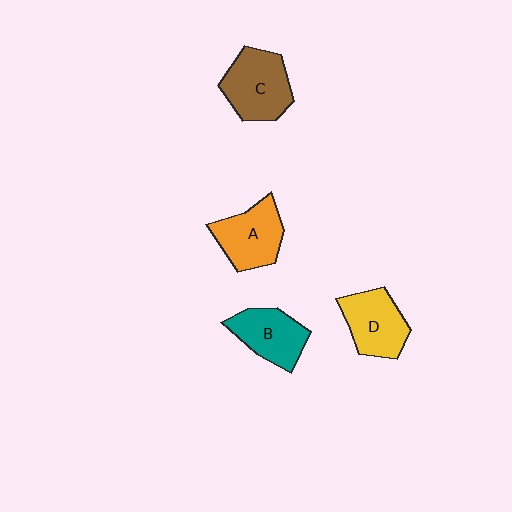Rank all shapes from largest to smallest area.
From largest to smallest: C (brown), A (orange), D (yellow), B (teal).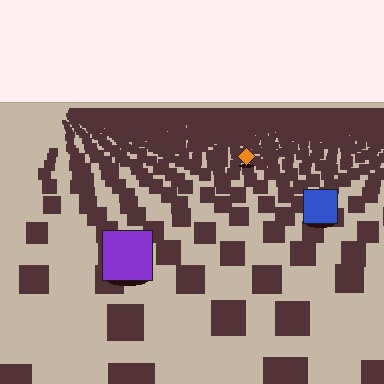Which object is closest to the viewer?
The purple square is closest. The texture marks near it are larger and more spread out.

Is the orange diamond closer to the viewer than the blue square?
No. The blue square is closer — you can tell from the texture gradient: the ground texture is coarser near it.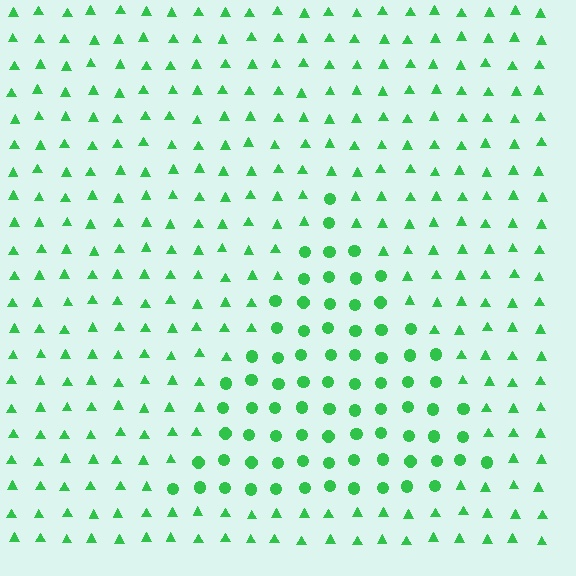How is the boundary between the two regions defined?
The boundary is defined by a change in element shape: circles inside vs. triangles outside. All elements share the same color and spacing.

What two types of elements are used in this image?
The image uses circles inside the triangle region and triangles outside it.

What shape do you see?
I see a triangle.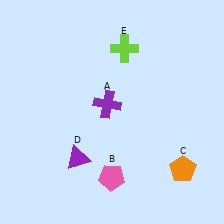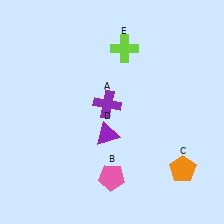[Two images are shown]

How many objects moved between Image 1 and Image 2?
1 object moved between the two images.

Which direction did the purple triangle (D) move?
The purple triangle (D) moved right.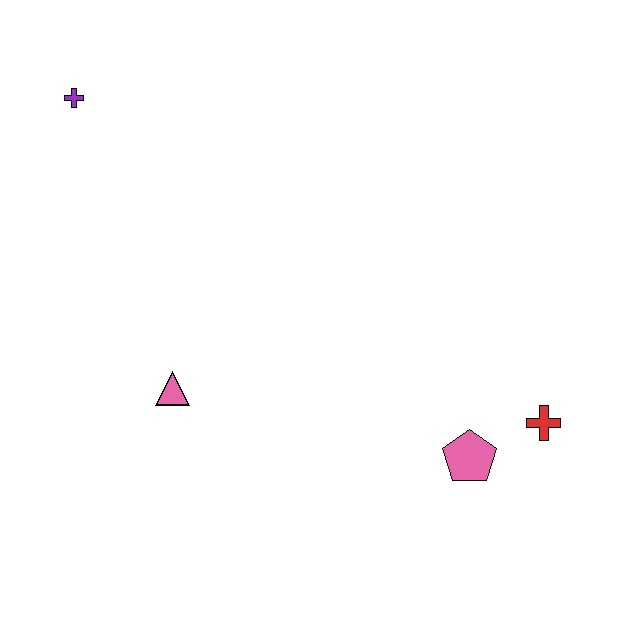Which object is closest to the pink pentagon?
The red cross is closest to the pink pentagon.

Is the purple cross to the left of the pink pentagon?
Yes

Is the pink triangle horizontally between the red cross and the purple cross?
Yes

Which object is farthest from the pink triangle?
The red cross is farthest from the pink triangle.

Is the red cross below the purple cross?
Yes